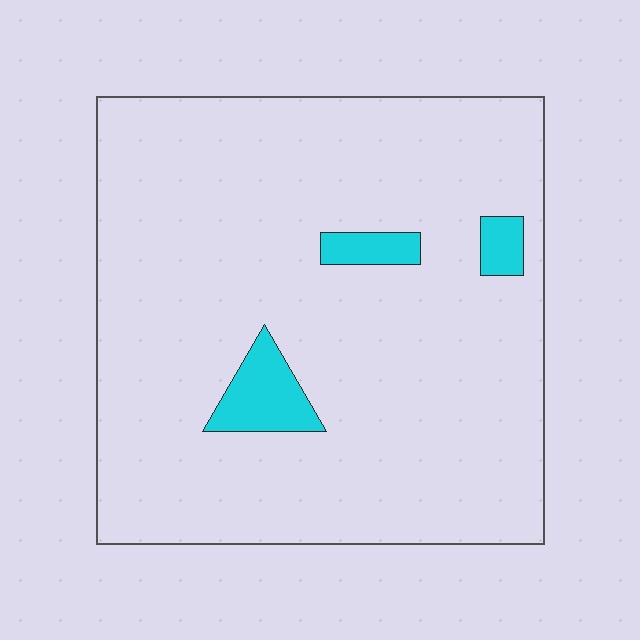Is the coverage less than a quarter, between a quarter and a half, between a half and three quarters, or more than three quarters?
Less than a quarter.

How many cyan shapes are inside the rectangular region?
3.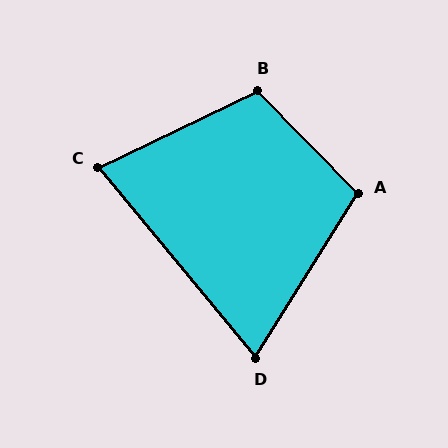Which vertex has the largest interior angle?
B, at approximately 108 degrees.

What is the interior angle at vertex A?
Approximately 104 degrees (obtuse).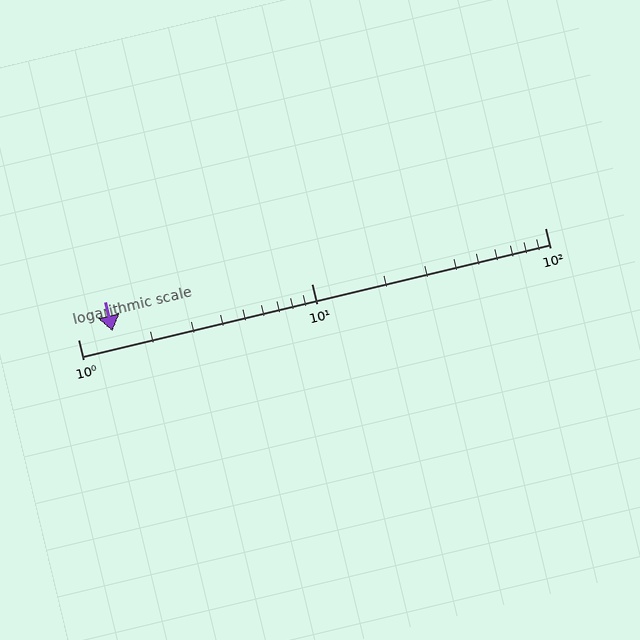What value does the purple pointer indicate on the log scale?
The pointer indicates approximately 1.4.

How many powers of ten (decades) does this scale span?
The scale spans 2 decades, from 1 to 100.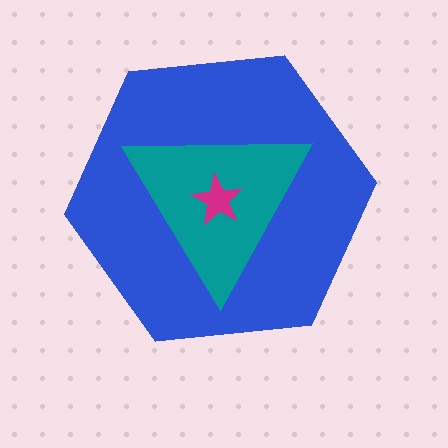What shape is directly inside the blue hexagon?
The teal triangle.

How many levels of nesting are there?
3.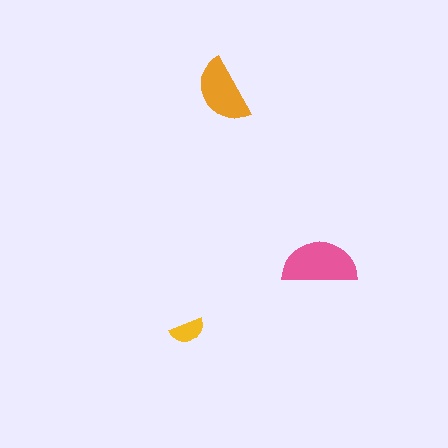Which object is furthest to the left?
The yellow semicircle is leftmost.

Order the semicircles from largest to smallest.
the pink one, the orange one, the yellow one.